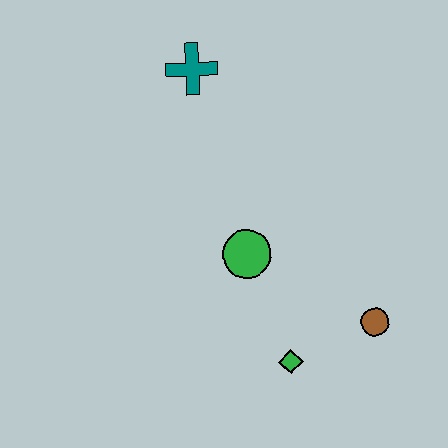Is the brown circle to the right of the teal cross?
Yes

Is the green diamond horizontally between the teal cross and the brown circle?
Yes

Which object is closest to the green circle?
The green diamond is closest to the green circle.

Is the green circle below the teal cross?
Yes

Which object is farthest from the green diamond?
The teal cross is farthest from the green diamond.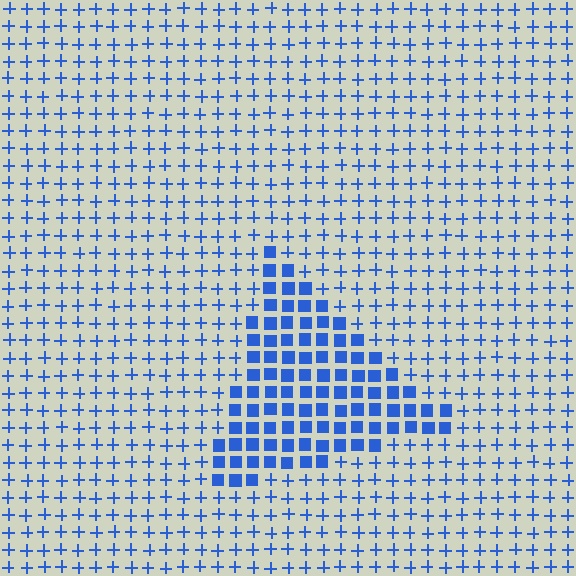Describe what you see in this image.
The image is filled with small blue elements arranged in a uniform grid. A triangle-shaped region contains squares, while the surrounding area contains plus signs. The boundary is defined purely by the change in element shape.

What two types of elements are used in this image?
The image uses squares inside the triangle region and plus signs outside it.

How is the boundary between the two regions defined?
The boundary is defined by a change in element shape: squares inside vs. plus signs outside. All elements share the same color and spacing.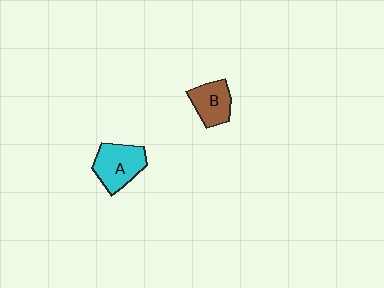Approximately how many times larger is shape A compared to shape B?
Approximately 1.3 times.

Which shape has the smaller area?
Shape B (brown).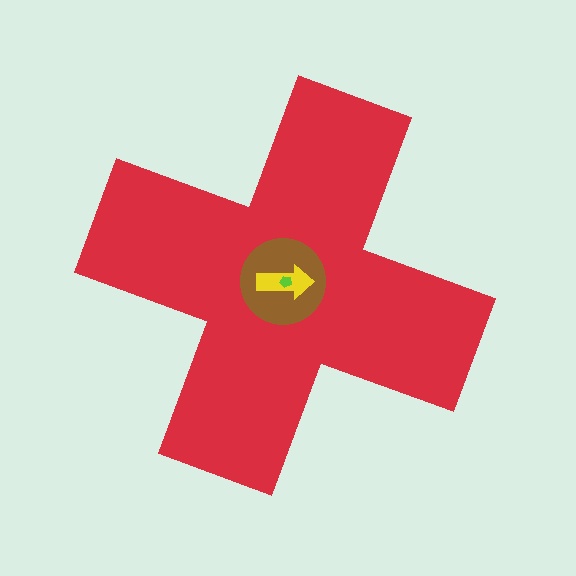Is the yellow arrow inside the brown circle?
Yes.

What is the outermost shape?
The red cross.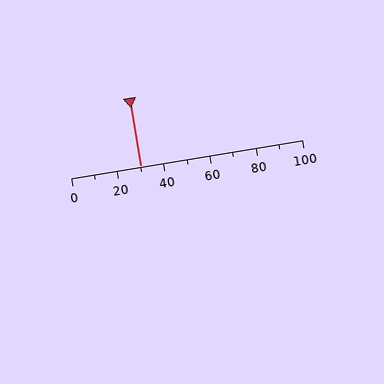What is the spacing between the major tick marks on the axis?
The major ticks are spaced 20 apart.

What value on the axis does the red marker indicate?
The marker indicates approximately 30.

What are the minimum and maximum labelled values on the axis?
The axis runs from 0 to 100.